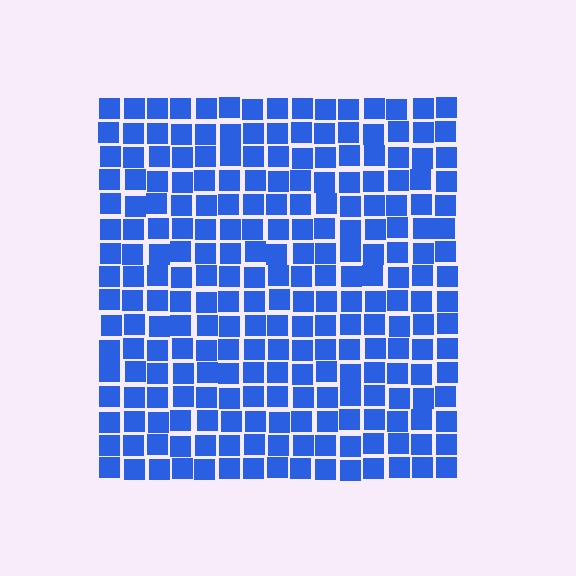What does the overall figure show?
The overall figure shows a square.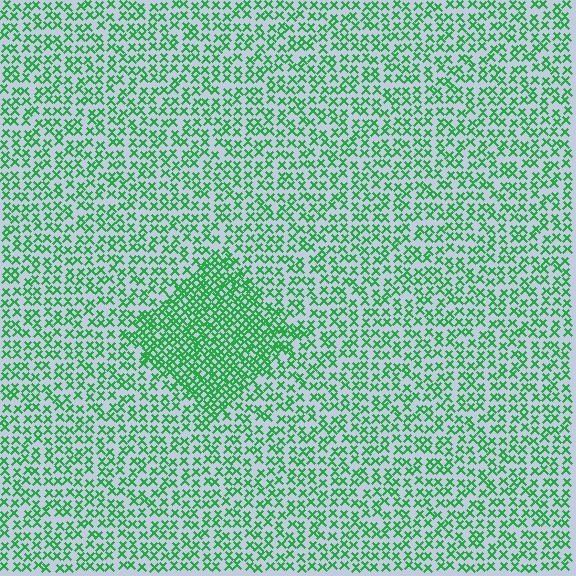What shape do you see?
I see a diamond.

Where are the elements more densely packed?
The elements are more densely packed inside the diamond boundary.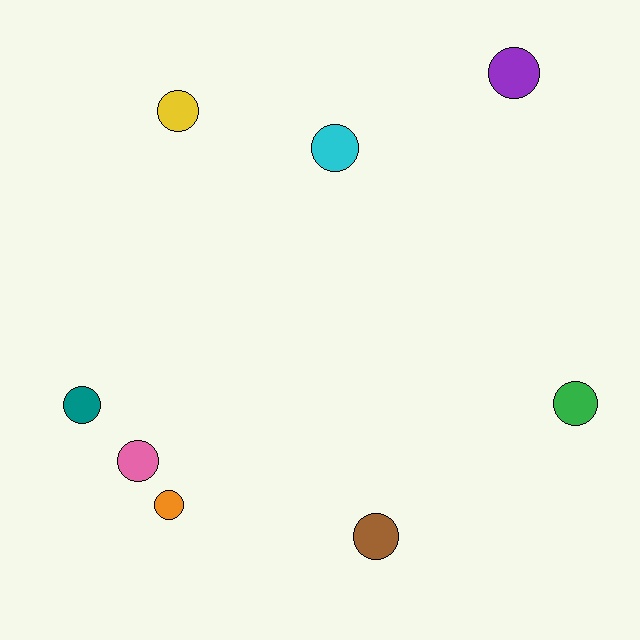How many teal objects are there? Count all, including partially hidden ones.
There is 1 teal object.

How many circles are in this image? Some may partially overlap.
There are 8 circles.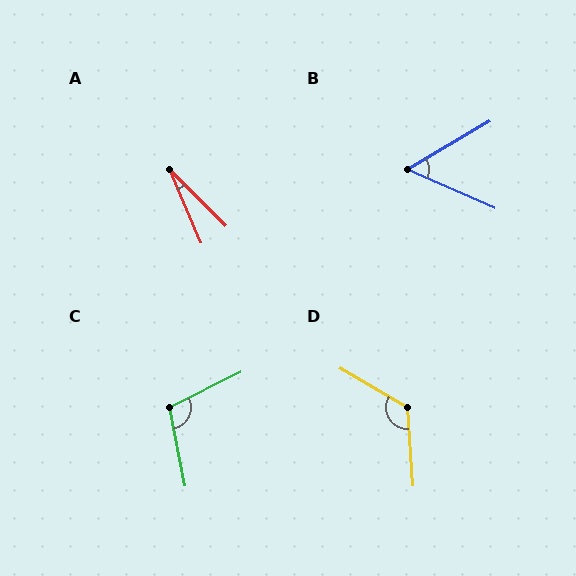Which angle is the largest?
D, at approximately 124 degrees.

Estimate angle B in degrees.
Approximately 54 degrees.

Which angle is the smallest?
A, at approximately 22 degrees.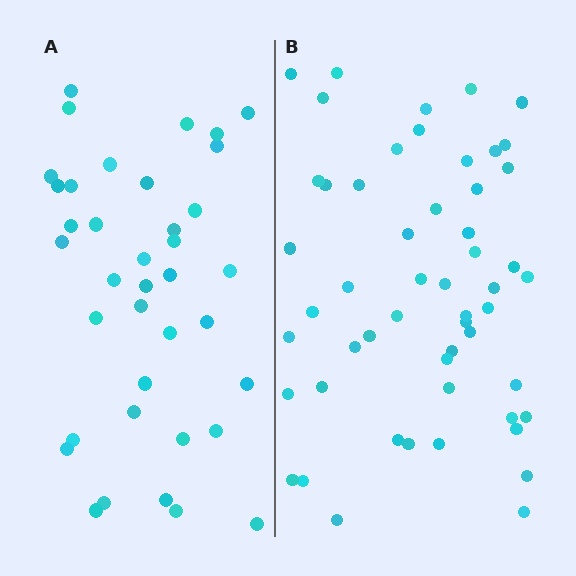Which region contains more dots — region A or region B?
Region B (the right region) has more dots.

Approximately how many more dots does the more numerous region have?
Region B has approximately 15 more dots than region A.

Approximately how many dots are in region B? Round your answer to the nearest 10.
About 50 dots. (The exact count is 53, which rounds to 50.)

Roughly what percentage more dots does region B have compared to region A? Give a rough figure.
About 40% more.